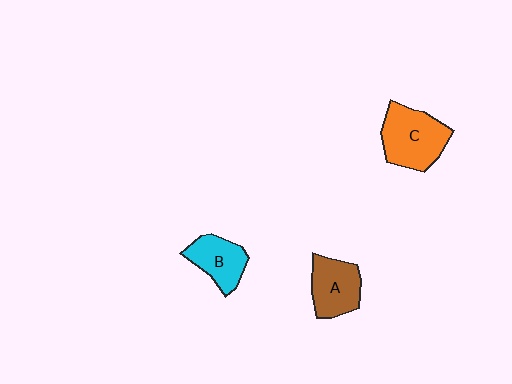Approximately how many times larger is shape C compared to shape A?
Approximately 1.3 times.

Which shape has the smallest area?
Shape B (cyan).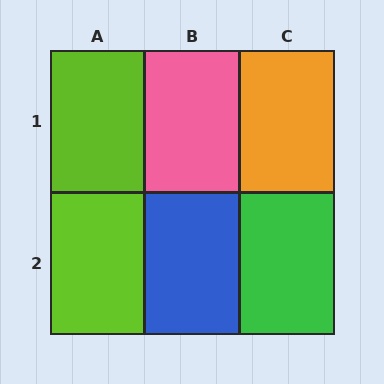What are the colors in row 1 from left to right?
Lime, pink, orange.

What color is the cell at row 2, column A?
Lime.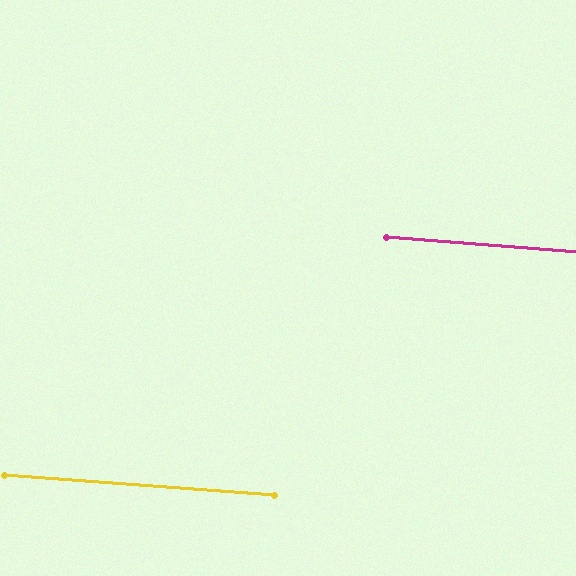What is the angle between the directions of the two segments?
Approximately 0 degrees.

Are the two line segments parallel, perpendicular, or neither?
Parallel — their directions differ by only 0.1°.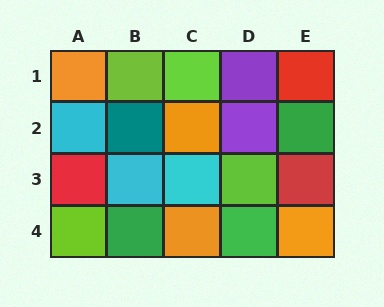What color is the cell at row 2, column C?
Orange.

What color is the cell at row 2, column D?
Purple.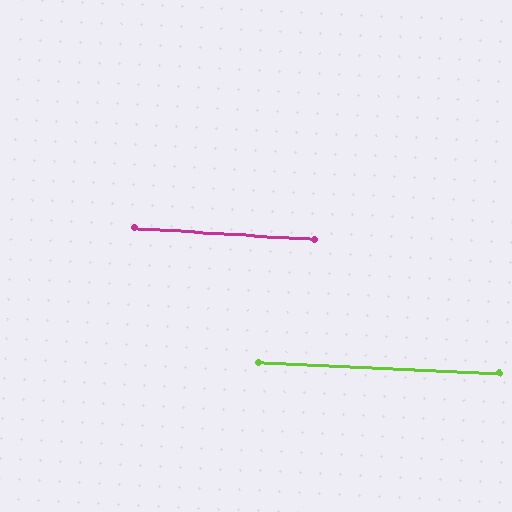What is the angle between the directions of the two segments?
Approximately 1 degree.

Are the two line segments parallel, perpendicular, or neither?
Parallel — their directions differ by only 1.2°.